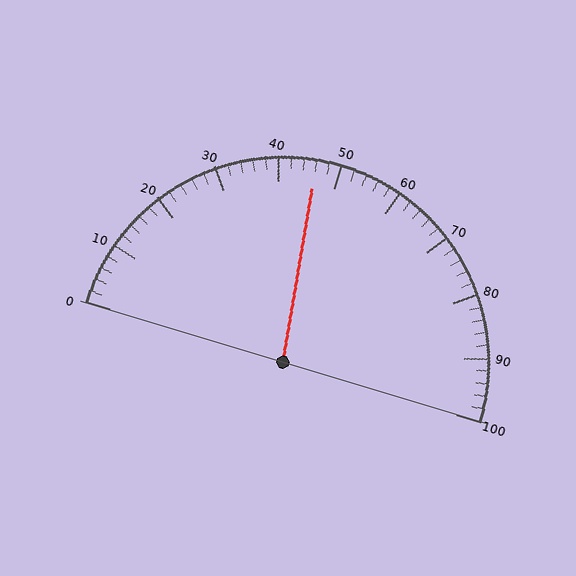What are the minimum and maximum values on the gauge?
The gauge ranges from 0 to 100.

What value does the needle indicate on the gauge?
The needle indicates approximately 46.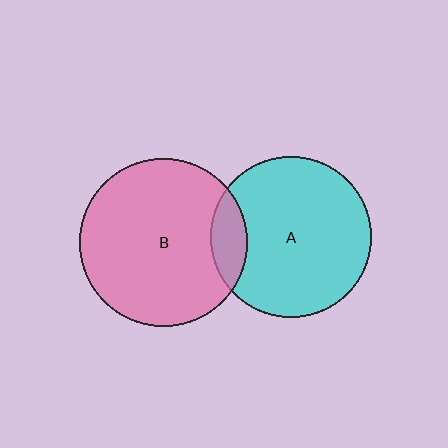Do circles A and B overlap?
Yes.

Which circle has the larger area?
Circle B (pink).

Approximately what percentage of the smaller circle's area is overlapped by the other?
Approximately 15%.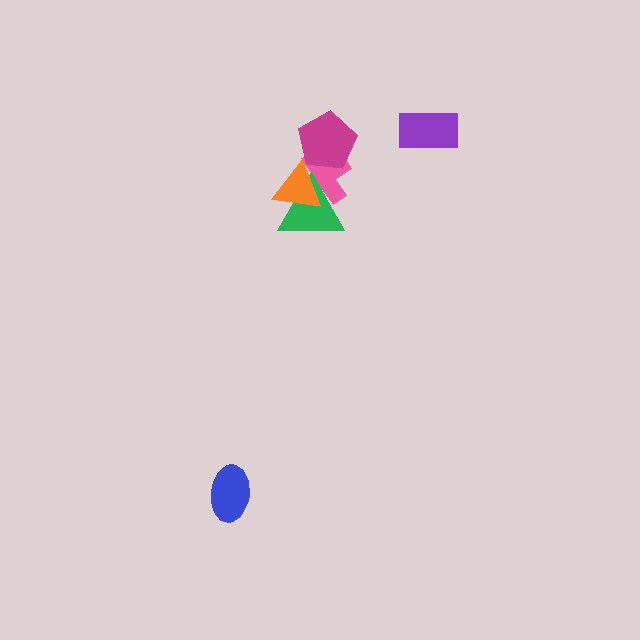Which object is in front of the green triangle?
The orange triangle is in front of the green triangle.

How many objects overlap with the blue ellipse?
0 objects overlap with the blue ellipse.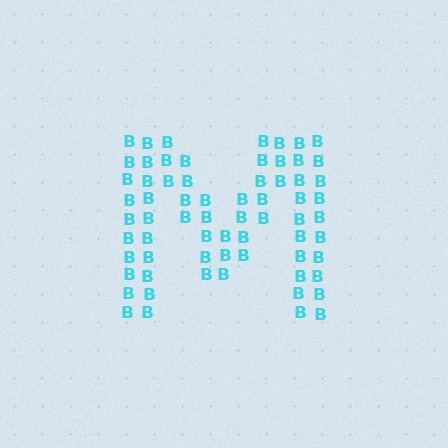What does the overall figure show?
The overall figure shows the letter M.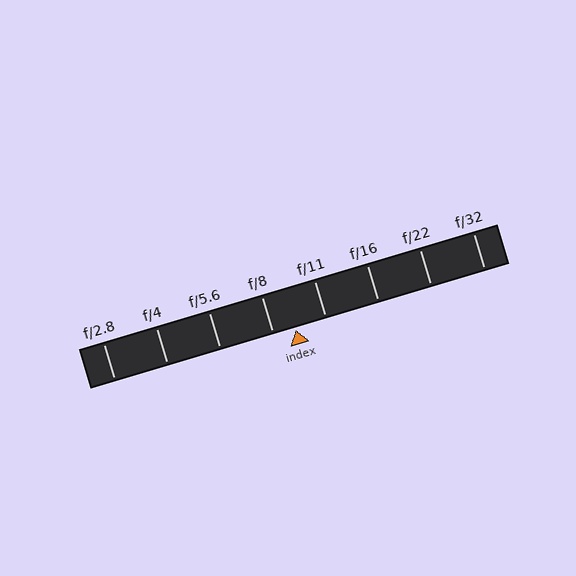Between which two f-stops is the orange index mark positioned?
The index mark is between f/8 and f/11.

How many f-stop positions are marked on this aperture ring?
There are 8 f-stop positions marked.